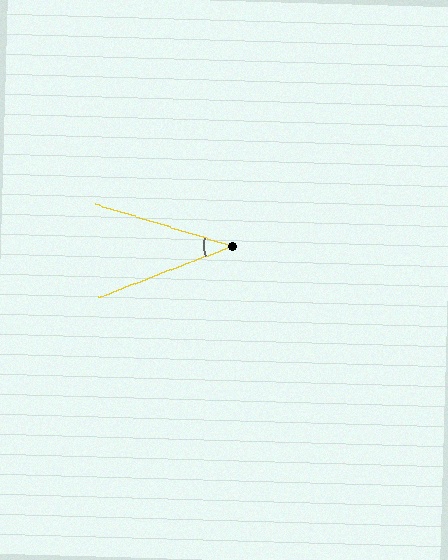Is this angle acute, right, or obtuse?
It is acute.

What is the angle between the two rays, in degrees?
Approximately 38 degrees.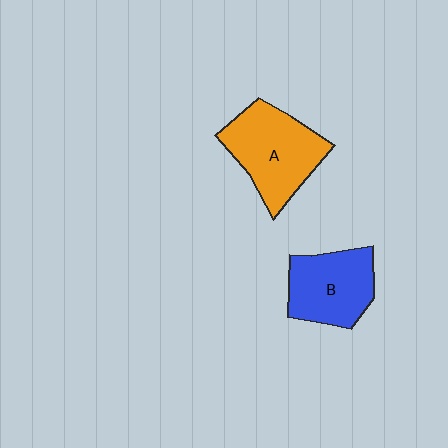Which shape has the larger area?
Shape A (orange).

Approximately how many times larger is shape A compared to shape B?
Approximately 1.2 times.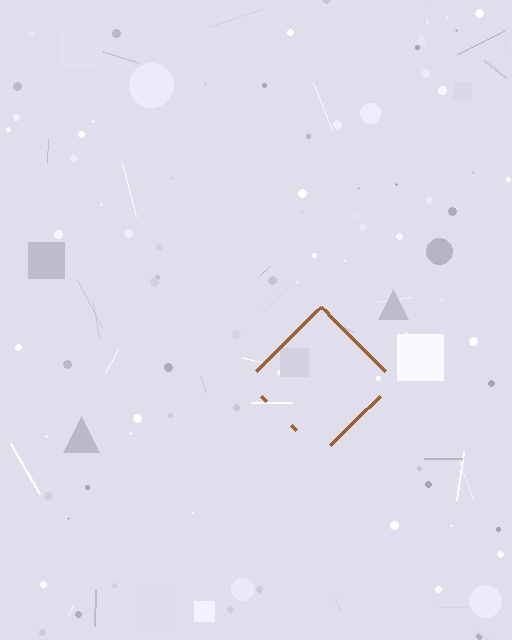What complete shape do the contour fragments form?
The contour fragments form a diamond.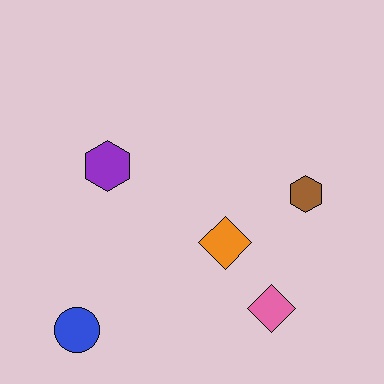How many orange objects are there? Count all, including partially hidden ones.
There is 1 orange object.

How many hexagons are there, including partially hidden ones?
There are 2 hexagons.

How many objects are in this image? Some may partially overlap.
There are 5 objects.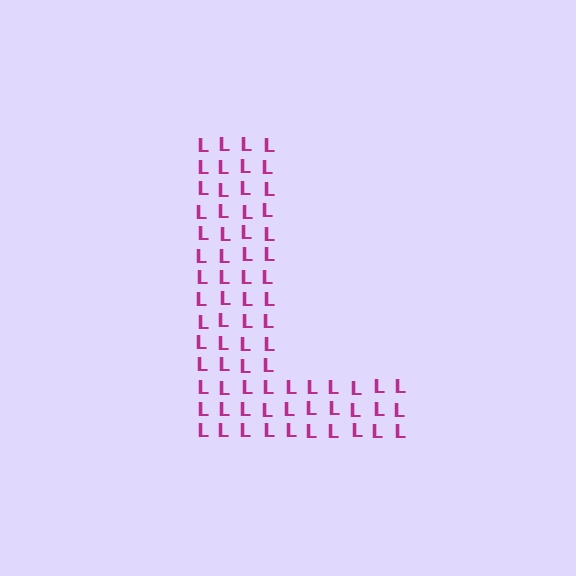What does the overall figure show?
The overall figure shows the letter L.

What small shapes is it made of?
It is made of small letter L's.